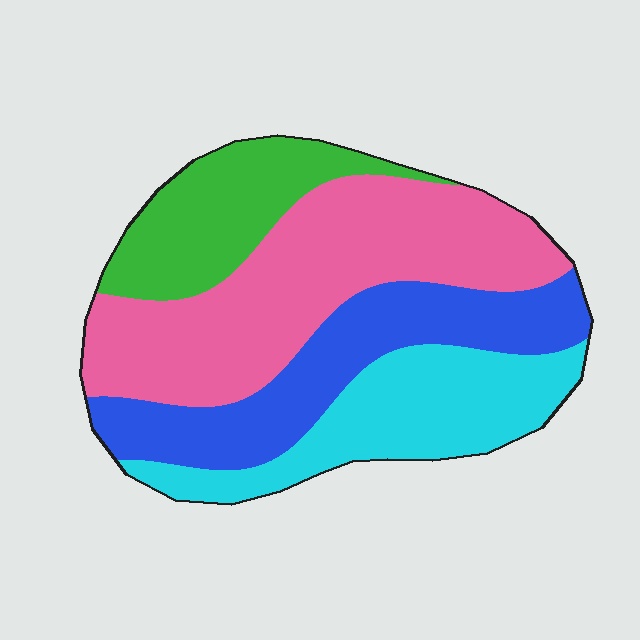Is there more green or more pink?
Pink.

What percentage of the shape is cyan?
Cyan takes up about one fifth (1/5) of the shape.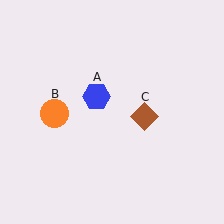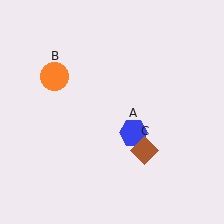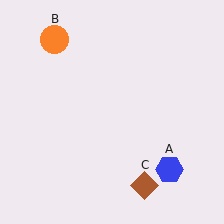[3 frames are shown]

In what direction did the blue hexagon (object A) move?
The blue hexagon (object A) moved down and to the right.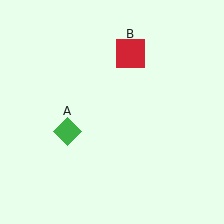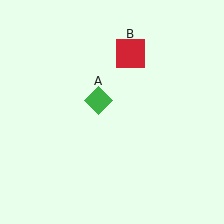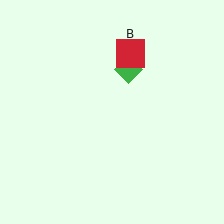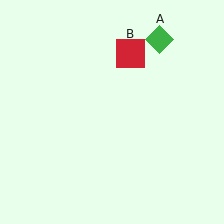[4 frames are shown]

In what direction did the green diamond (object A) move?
The green diamond (object A) moved up and to the right.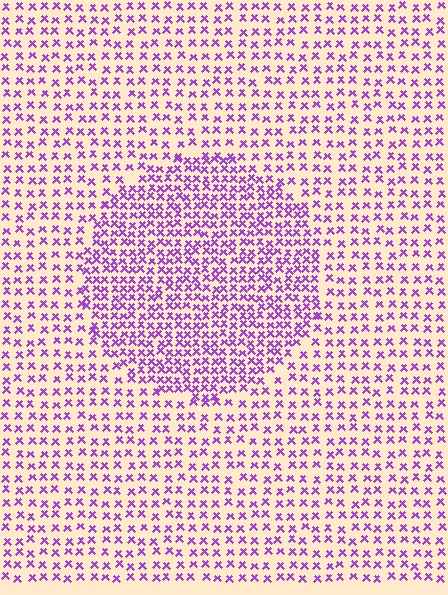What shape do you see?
I see a circle.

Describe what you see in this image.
The image contains small purple elements arranged at two different densities. A circle-shaped region is visible where the elements are more densely packed than the surrounding area.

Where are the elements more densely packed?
The elements are more densely packed inside the circle boundary.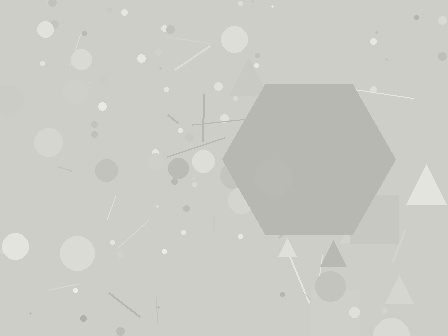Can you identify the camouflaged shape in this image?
The camouflaged shape is a hexagon.